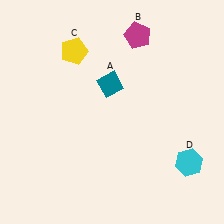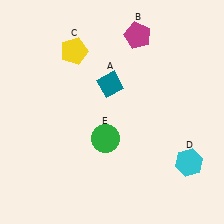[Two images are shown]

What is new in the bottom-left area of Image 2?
A green circle (E) was added in the bottom-left area of Image 2.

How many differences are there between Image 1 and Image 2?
There is 1 difference between the two images.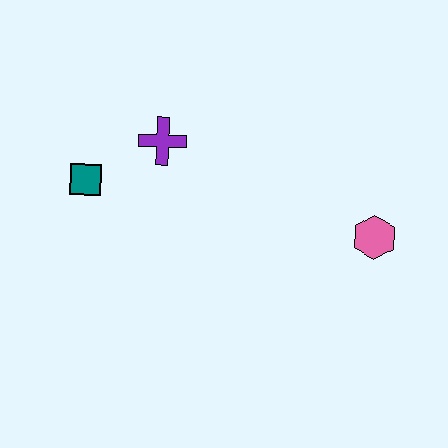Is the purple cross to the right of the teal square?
Yes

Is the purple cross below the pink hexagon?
No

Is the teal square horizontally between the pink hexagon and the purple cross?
No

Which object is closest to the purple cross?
The teal square is closest to the purple cross.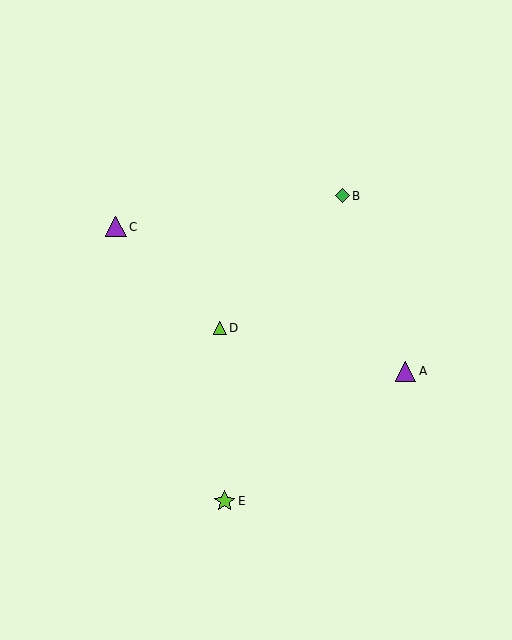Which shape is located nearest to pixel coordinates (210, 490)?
The lime star (labeled E) at (225, 501) is nearest to that location.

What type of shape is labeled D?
Shape D is a lime triangle.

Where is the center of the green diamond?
The center of the green diamond is at (343, 196).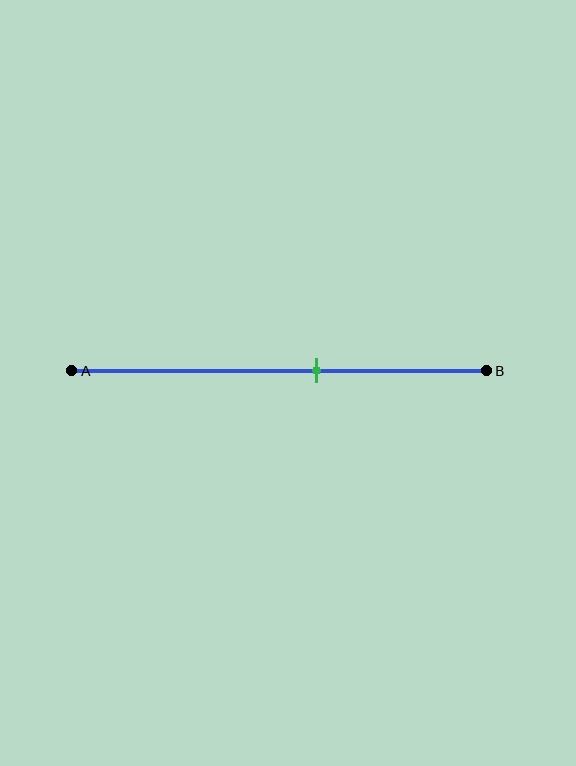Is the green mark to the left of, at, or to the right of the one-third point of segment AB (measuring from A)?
The green mark is to the right of the one-third point of segment AB.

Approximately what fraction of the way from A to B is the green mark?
The green mark is approximately 60% of the way from A to B.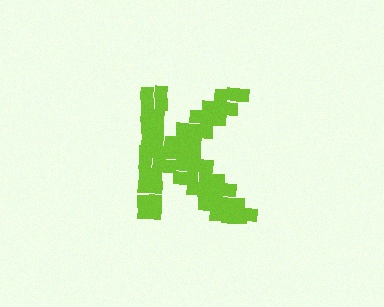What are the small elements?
The small elements are squares.